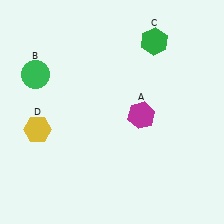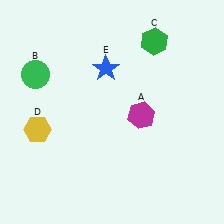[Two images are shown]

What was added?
A blue star (E) was added in Image 2.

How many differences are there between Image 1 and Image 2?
There is 1 difference between the two images.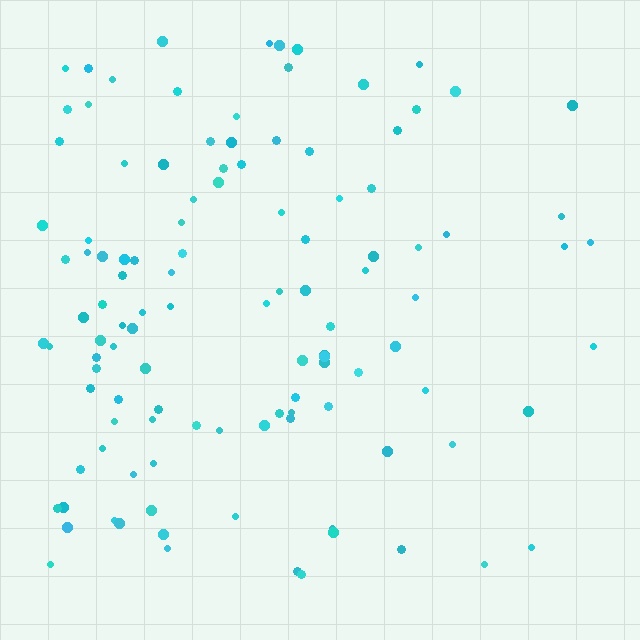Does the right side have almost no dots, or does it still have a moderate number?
Still a moderate number, just noticeably fewer than the left.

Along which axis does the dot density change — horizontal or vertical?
Horizontal.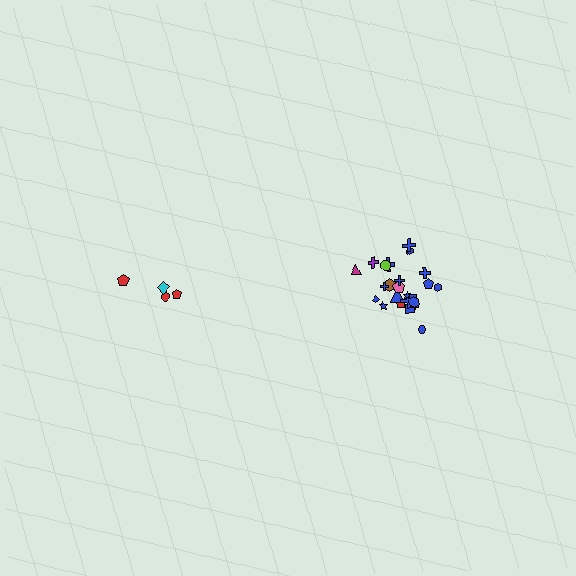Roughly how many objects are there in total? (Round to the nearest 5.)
Roughly 30 objects in total.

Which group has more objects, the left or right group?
The right group.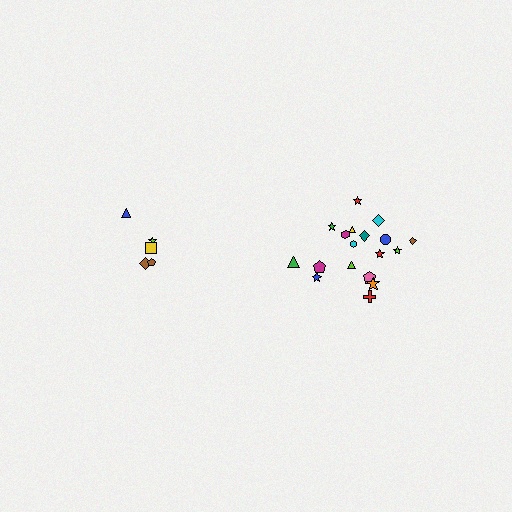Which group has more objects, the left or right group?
The right group.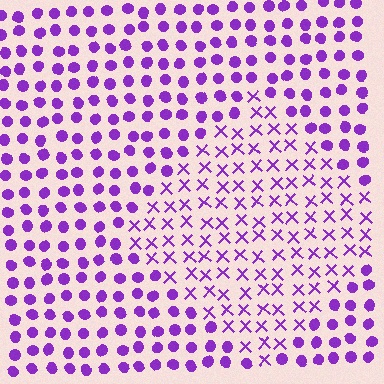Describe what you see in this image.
The image is filled with small purple elements arranged in a uniform grid. A diamond-shaped region contains X marks, while the surrounding area contains circles. The boundary is defined purely by the change in element shape.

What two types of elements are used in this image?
The image uses X marks inside the diamond region and circles outside it.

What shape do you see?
I see a diamond.